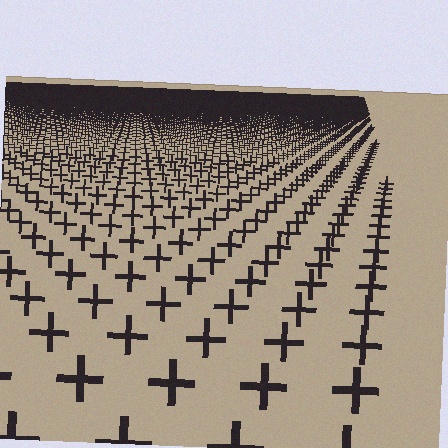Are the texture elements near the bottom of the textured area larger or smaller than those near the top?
Larger. Near the bottom, elements are closer to the viewer and appear at a bigger on-screen size.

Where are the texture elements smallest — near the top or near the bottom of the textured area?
Near the top.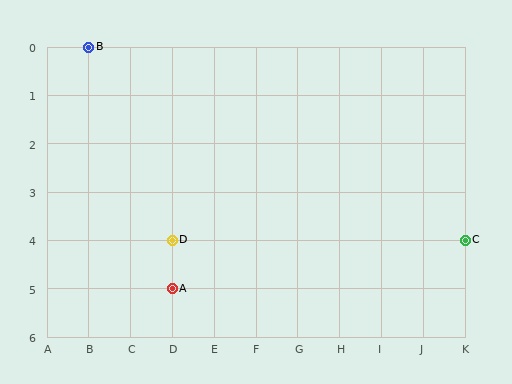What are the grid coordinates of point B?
Point B is at grid coordinates (B, 0).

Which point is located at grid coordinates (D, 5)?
Point A is at (D, 5).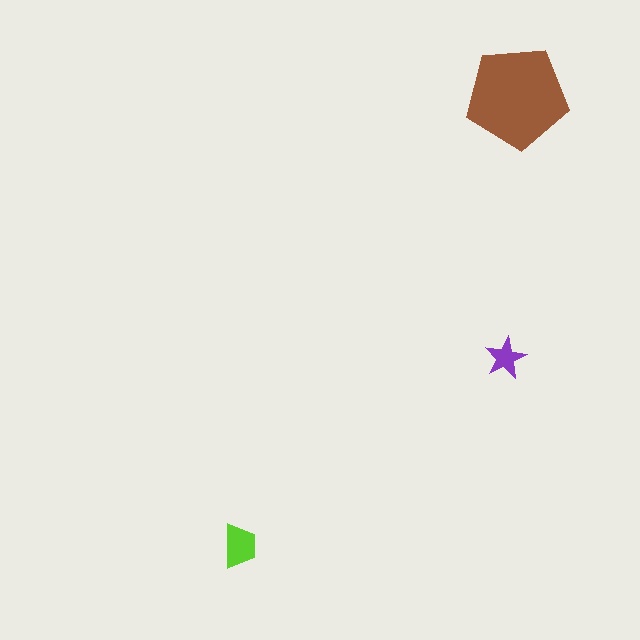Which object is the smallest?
The purple star.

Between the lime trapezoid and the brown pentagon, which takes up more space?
The brown pentagon.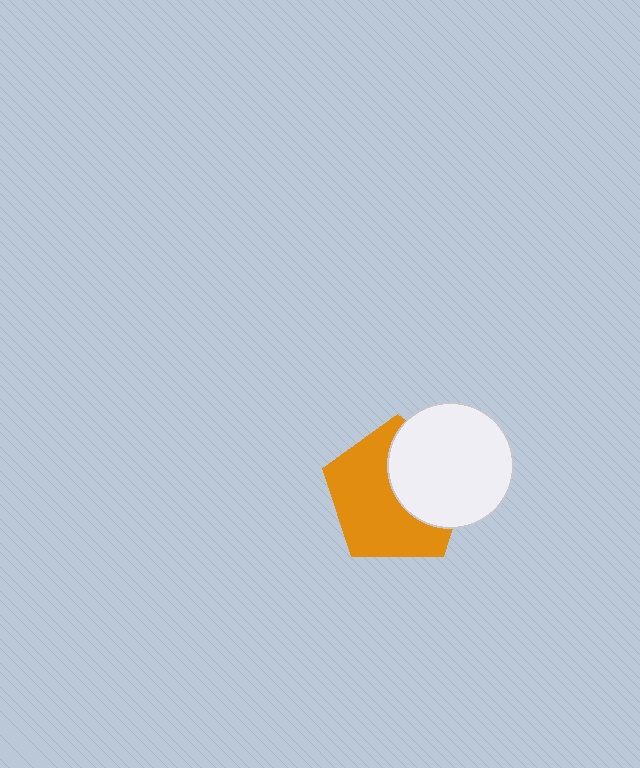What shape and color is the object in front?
The object in front is a white circle.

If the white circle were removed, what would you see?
You would see the complete orange pentagon.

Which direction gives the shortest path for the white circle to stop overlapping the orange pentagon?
Moving right gives the shortest separation.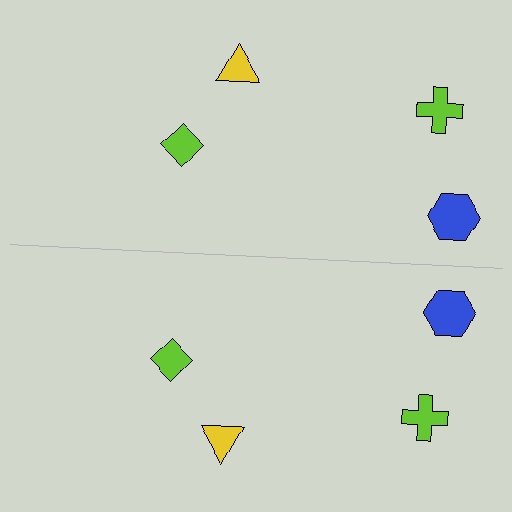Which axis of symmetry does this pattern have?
The pattern has a horizontal axis of symmetry running through the center of the image.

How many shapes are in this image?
There are 8 shapes in this image.